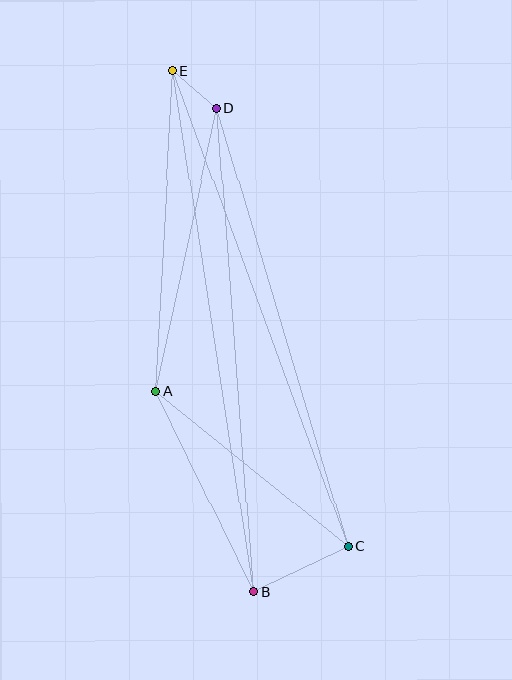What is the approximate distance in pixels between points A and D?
The distance between A and D is approximately 290 pixels.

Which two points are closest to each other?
Points D and E are closest to each other.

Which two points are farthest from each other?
Points B and E are farthest from each other.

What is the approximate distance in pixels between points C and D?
The distance between C and D is approximately 457 pixels.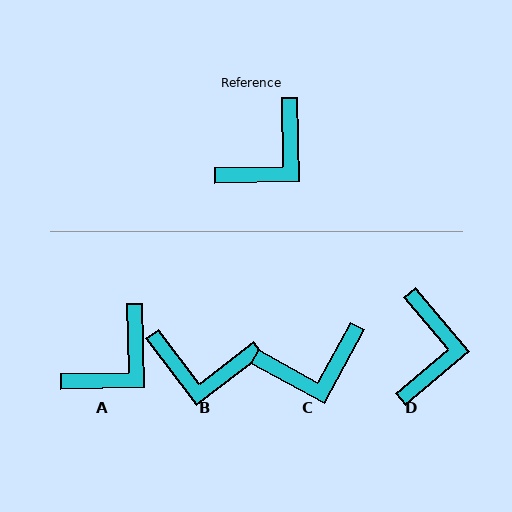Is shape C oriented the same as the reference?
No, it is off by about 30 degrees.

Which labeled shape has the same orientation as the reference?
A.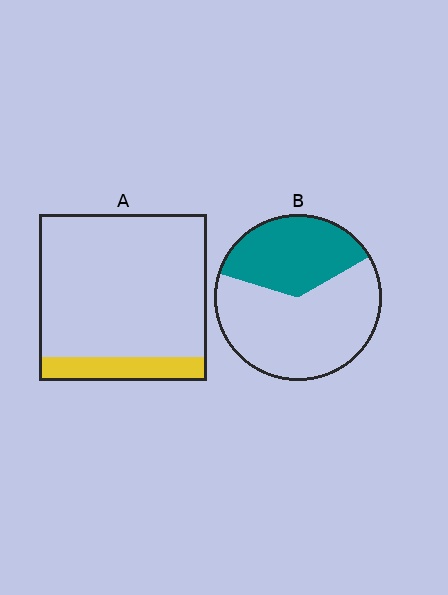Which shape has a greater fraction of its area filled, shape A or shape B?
Shape B.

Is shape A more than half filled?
No.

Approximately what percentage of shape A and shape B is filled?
A is approximately 15% and B is approximately 35%.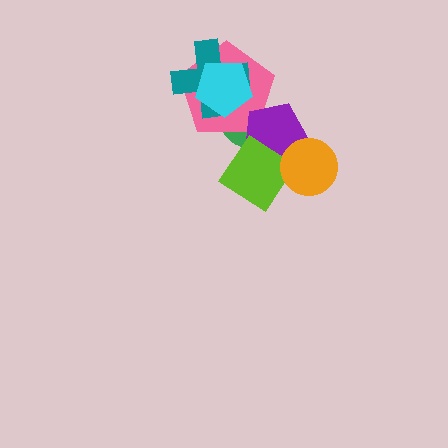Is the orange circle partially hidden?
No, no other shape covers it.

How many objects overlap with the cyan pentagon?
3 objects overlap with the cyan pentagon.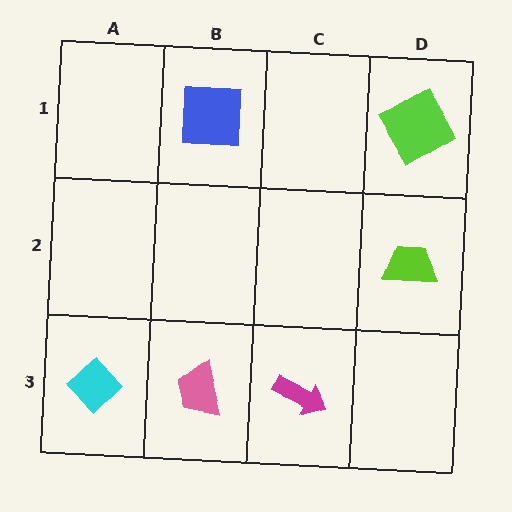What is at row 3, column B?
A pink trapezoid.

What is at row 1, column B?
A blue square.